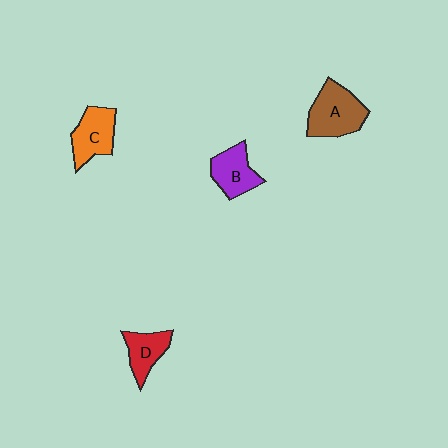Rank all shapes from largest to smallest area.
From largest to smallest: A (brown), C (orange), B (purple), D (red).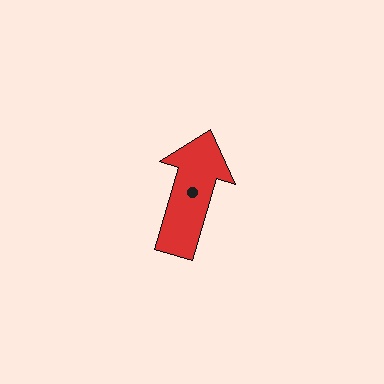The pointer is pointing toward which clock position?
Roughly 1 o'clock.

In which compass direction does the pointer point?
North.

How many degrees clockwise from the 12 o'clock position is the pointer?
Approximately 17 degrees.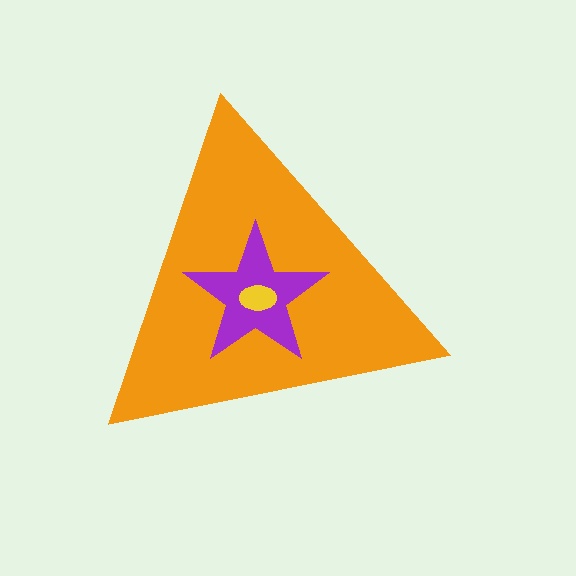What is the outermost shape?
The orange triangle.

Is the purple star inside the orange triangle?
Yes.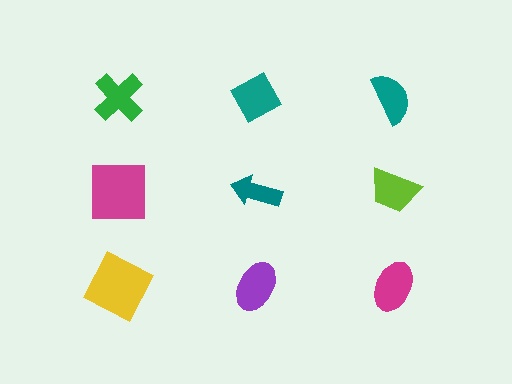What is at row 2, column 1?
A magenta square.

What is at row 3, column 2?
A purple ellipse.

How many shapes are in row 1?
3 shapes.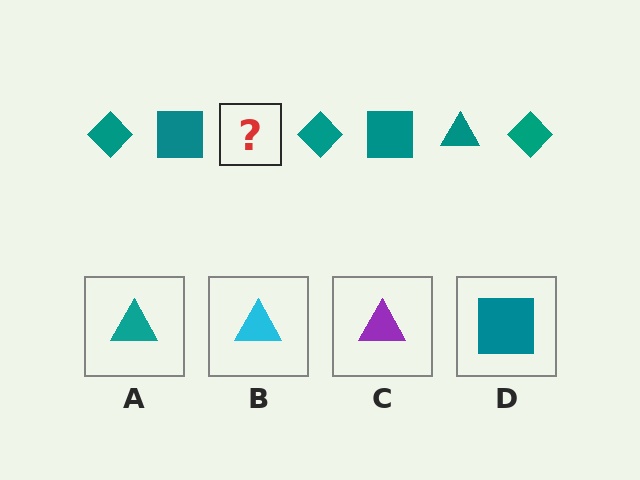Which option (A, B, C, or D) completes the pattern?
A.